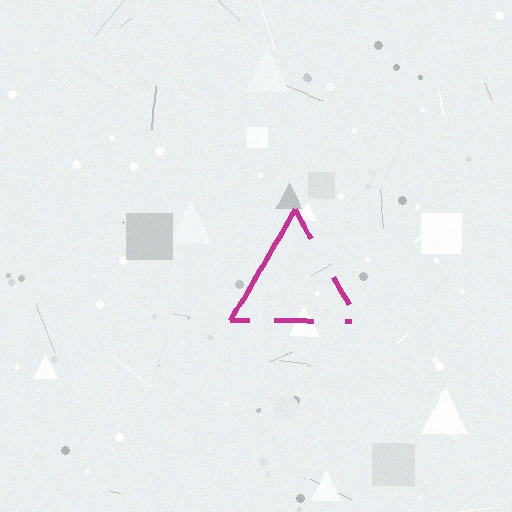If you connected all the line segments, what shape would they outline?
They would outline a triangle.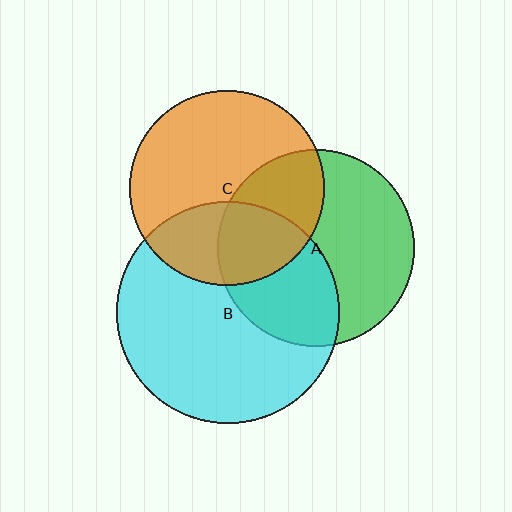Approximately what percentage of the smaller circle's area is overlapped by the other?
Approximately 35%.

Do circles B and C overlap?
Yes.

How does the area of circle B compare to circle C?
Approximately 1.3 times.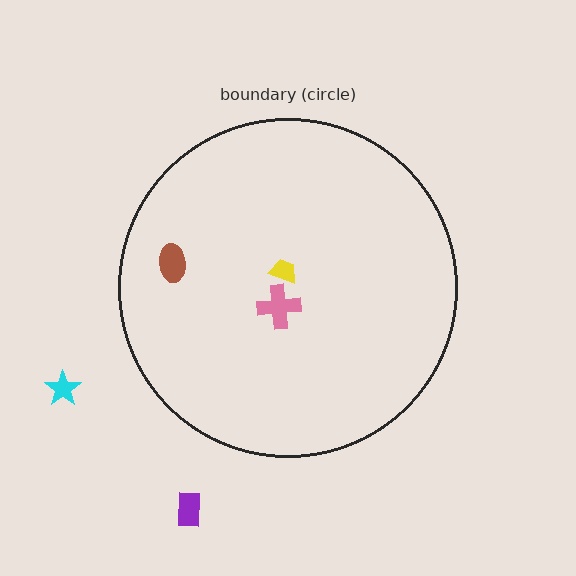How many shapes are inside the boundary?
3 inside, 2 outside.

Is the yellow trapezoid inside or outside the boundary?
Inside.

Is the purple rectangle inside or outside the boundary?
Outside.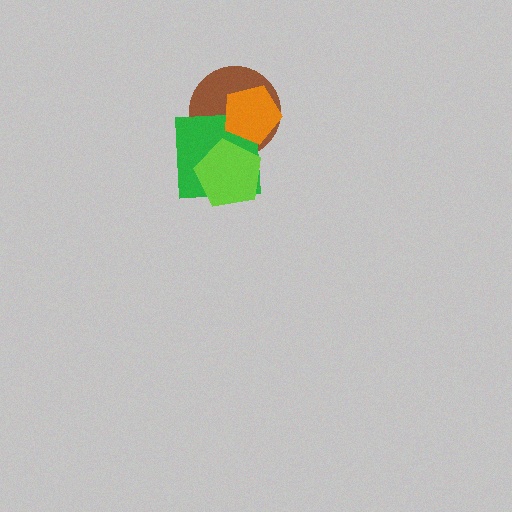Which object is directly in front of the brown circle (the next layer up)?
The green square is directly in front of the brown circle.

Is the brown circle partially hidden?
Yes, it is partially covered by another shape.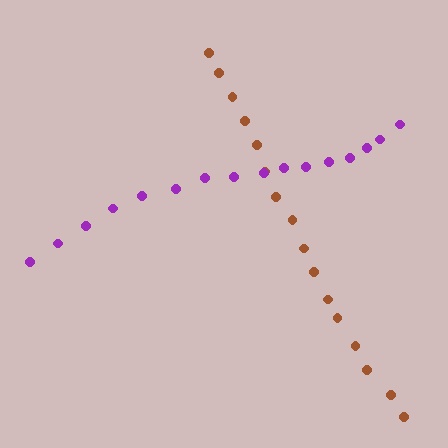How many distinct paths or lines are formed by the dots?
There are 2 distinct paths.